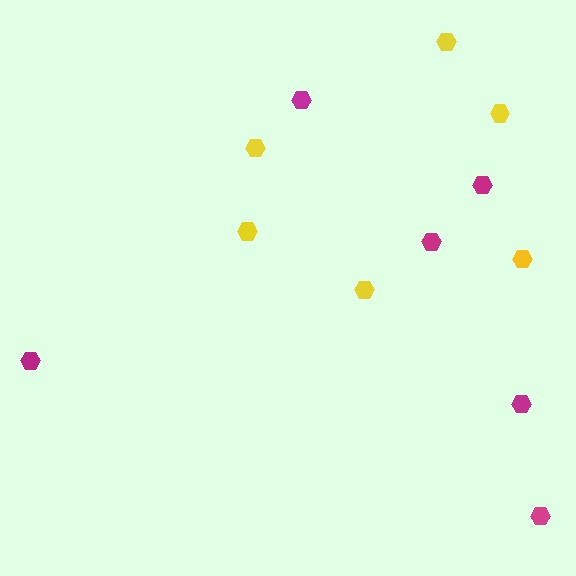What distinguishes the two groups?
There are 2 groups: one group of magenta hexagons (6) and one group of yellow hexagons (6).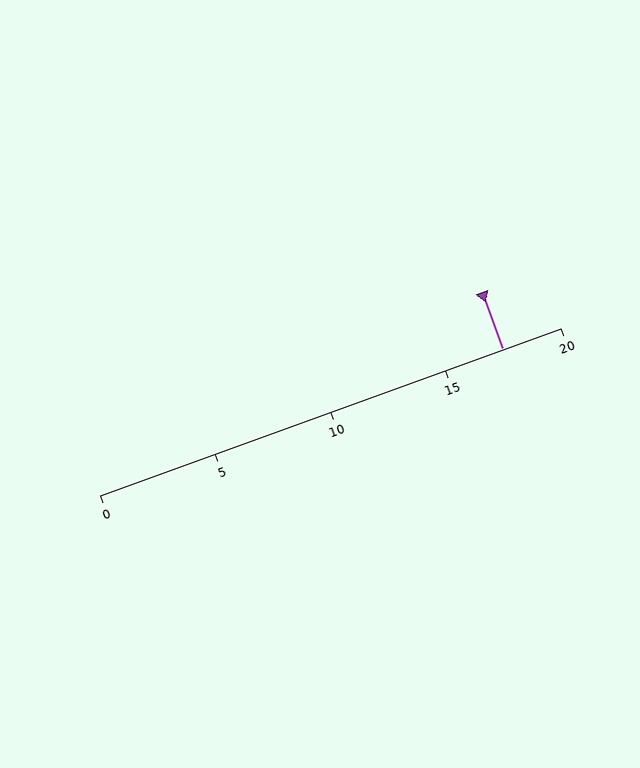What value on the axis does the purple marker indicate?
The marker indicates approximately 17.5.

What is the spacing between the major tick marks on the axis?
The major ticks are spaced 5 apart.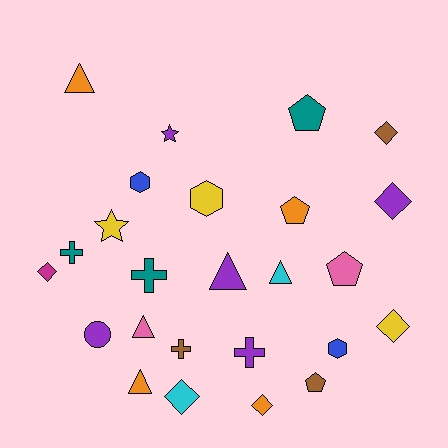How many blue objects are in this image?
There are 2 blue objects.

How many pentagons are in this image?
There are 4 pentagons.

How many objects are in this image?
There are 25 objects.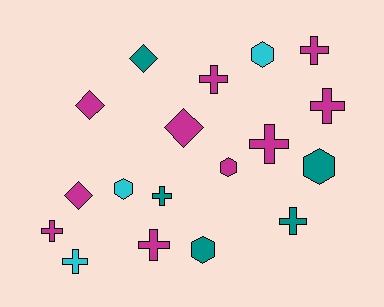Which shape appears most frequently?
Cross, with 9 objects.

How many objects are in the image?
There are 18 objects.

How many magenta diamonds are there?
There are 3 magenta diamonds.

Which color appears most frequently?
Magenta, with 10 objects.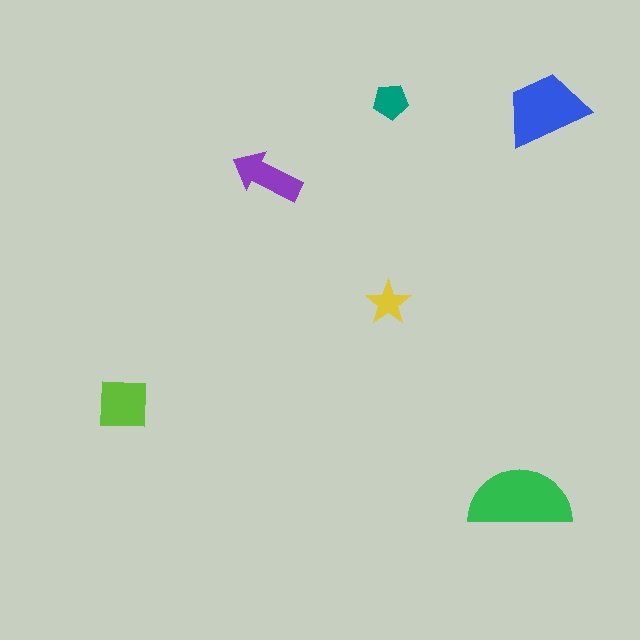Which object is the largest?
The green semicircle.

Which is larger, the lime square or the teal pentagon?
The lime square.